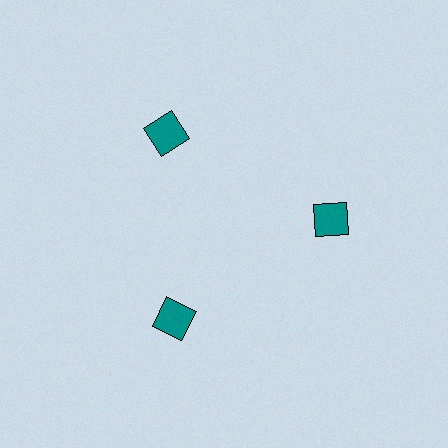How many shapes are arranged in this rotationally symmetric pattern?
There are 3 shapes, arranged in 3 groups of 1.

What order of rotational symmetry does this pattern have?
This pattern has 3-fold rotational symmetry.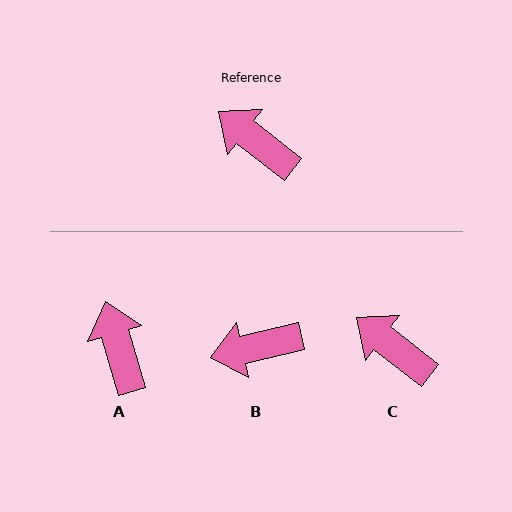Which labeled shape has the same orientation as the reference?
C.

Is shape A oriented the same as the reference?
No, it is off by about 36 degrees.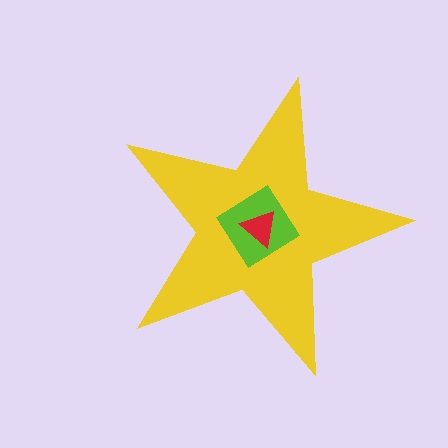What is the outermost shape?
The yellow star.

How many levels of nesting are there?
3.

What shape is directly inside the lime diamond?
The red triangle.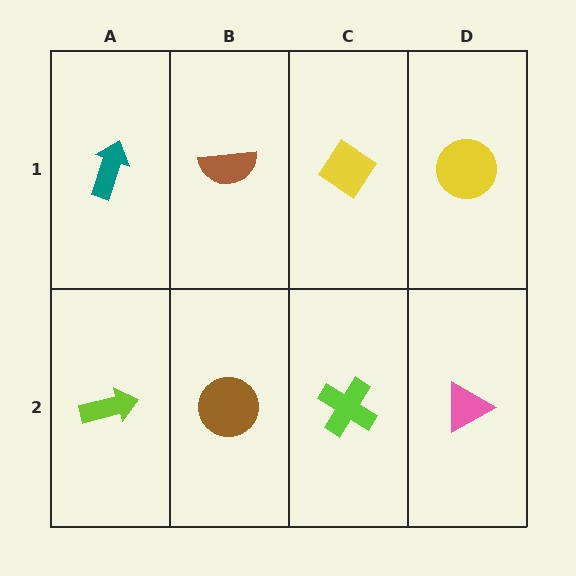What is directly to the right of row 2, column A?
A brown circle.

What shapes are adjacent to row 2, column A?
A teal arrow (row 1, column A), a brown circle (row 2, column B).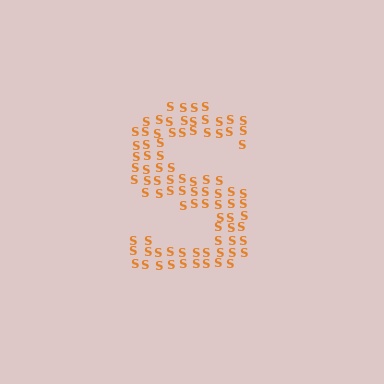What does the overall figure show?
The overall figure shows the letter S.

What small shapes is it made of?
It is made of small letter S's.